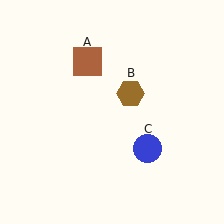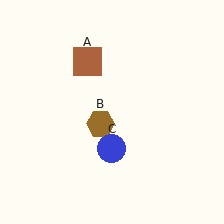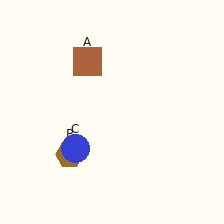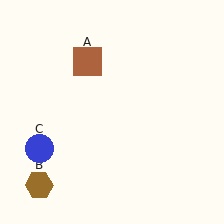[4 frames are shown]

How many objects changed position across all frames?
2 objects changed position: brown hexagon (object B), blue circle (object C).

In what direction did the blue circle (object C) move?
The blue circle (object C) moved left.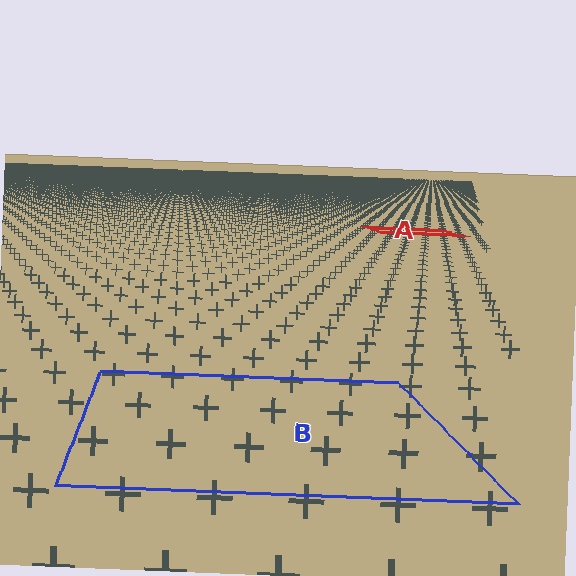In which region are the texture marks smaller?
The texture marks are smaller in region A, because it is farther away.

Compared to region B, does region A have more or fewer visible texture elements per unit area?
Region A has more texture elements per unit area — they are packed more densely because it is farther away.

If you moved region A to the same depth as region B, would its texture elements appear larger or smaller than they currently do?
They would appear larger. At a closer depth, the same texture elements are projected at a bigger on-screen size.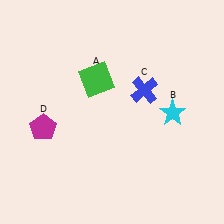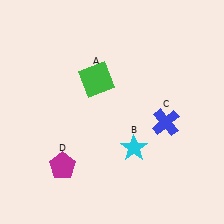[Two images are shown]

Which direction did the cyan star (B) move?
The cyan star (B) moved left.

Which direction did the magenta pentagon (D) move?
The magenta pentagon (D) moved down.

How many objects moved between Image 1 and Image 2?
3 objects moved between the two images.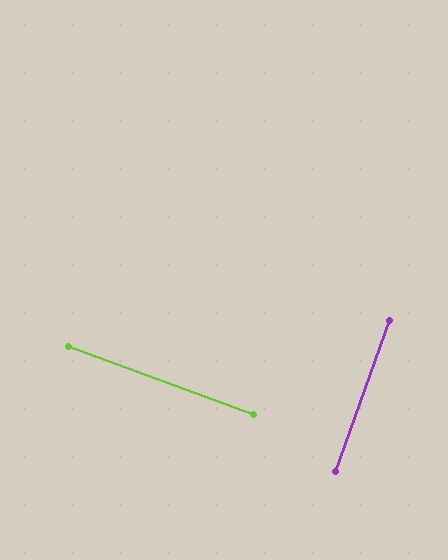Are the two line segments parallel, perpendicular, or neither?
Perpendicular — they meet at approximately 90°.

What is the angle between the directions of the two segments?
Approximately 90 degrees.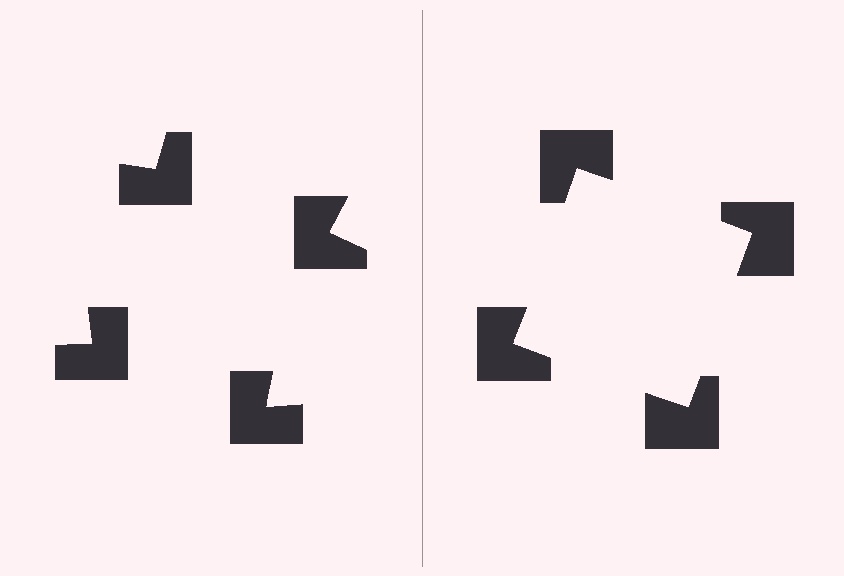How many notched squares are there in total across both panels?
8 — 4 on each side.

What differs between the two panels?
The notched squares are positioned identically on both sides; only the wedge orientations differ. On the right they align to a square; on the left they are misaligned.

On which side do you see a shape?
An illusory square appears on the right side. On the left side the wedge cuts are rotated, so no coherent shape forms.